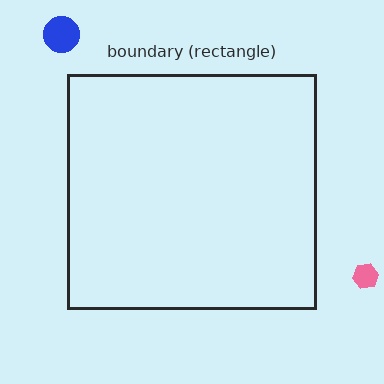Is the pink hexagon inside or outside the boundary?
Outside.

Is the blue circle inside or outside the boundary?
Outside.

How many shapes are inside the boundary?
0 inside, 2 outside.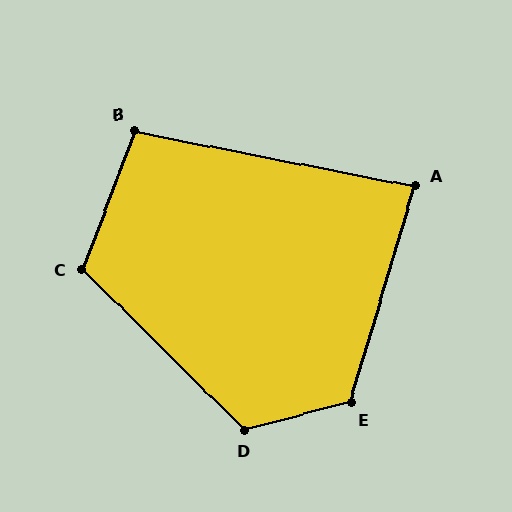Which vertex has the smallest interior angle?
A, at approximately 84 degrees.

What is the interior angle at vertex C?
Approximately 114 degrees (obtuse).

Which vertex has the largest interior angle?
E, at approximately 121 degrees.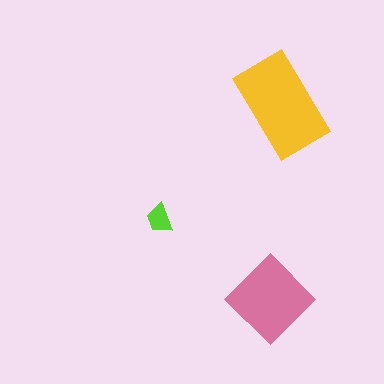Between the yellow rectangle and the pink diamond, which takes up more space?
The yellow rectangle.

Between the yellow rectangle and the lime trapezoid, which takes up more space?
The yellow rectangle.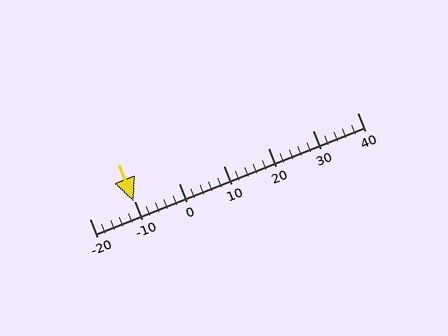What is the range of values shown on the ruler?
The ruler shows values from -20 to 40.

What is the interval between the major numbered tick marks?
The major tick marks are spaced 10 units apart.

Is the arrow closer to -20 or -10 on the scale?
The arrow is closer to -10.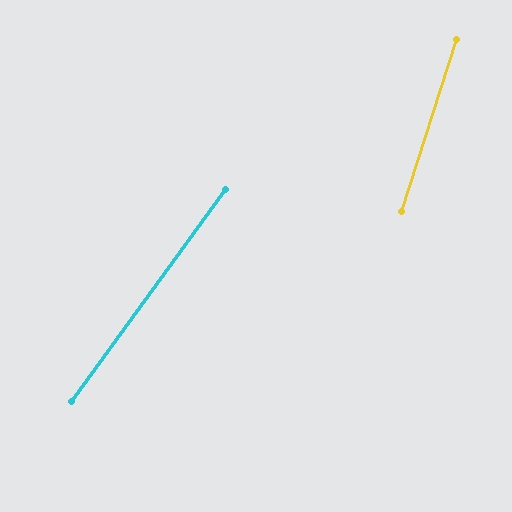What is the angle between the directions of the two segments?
Approximately 18 degrees.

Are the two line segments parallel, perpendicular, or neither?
Neither parallel nor perpendicular — they differ by about 18°.